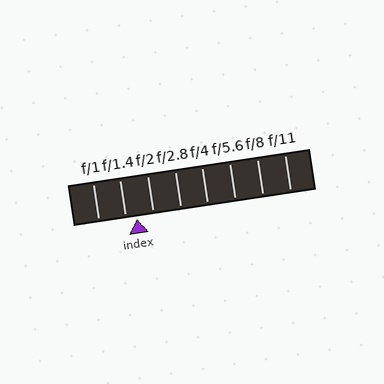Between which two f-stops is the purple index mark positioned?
The index mark is between f/1.4 and f/2.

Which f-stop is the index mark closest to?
The index mark is closest to f/1.4.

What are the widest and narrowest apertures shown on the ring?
The widest aperture shown is f/1 and the narrowest is f/11.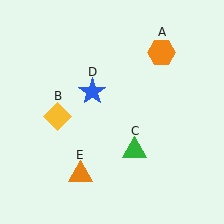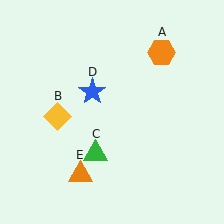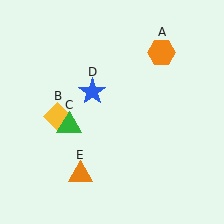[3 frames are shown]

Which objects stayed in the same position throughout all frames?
Orange hexagon (object A) and yellow diamond (object B) and blue star (object D) and orange triangle (object E) remained stationary.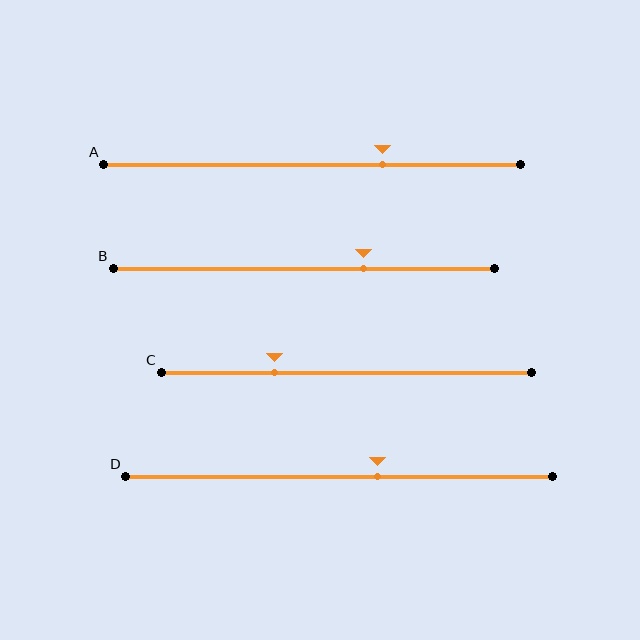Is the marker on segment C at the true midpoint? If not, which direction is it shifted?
No, the marker on segment C is shifted to the left by about 19% of the segment length.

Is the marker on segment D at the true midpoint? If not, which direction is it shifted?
No, the marker on segment D is shifted to the right by about 9% of the segment length.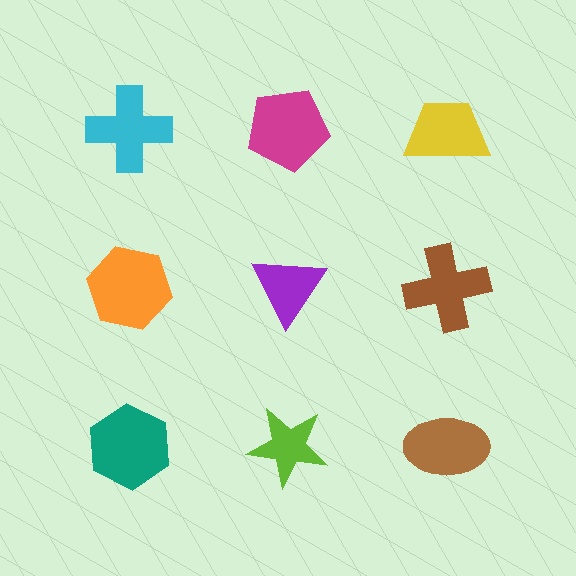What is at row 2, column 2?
A purple triangle.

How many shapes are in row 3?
3 shapes.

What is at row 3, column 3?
A brown ellipse.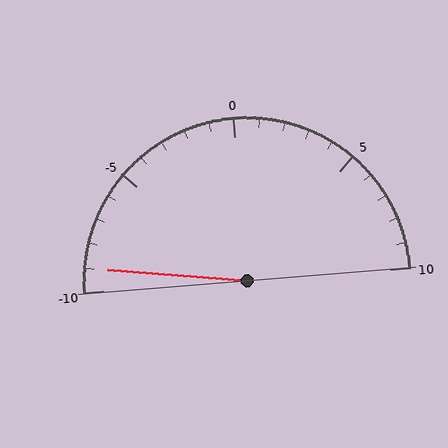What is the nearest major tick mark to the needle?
The nearest major tick mark is -10.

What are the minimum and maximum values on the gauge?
The gauge ranges from -10 to 10.